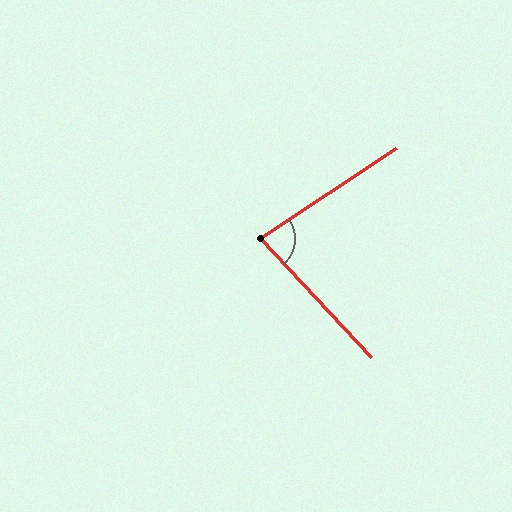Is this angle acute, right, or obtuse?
It is acute.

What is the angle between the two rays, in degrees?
Approximately 81 degrees.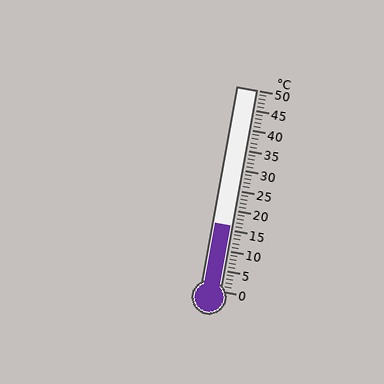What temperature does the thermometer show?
The thermometer shows approximately 16°C.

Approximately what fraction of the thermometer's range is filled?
The thermometer is filled to approximately 30% of its range.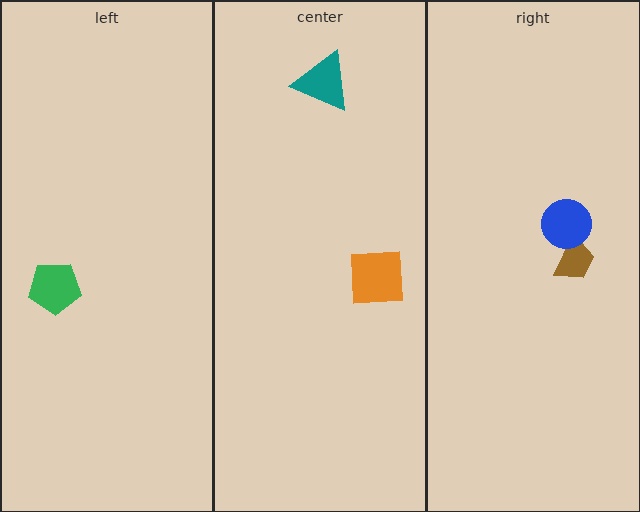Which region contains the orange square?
The center region.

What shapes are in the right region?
The brown trapezoid, the blue circle.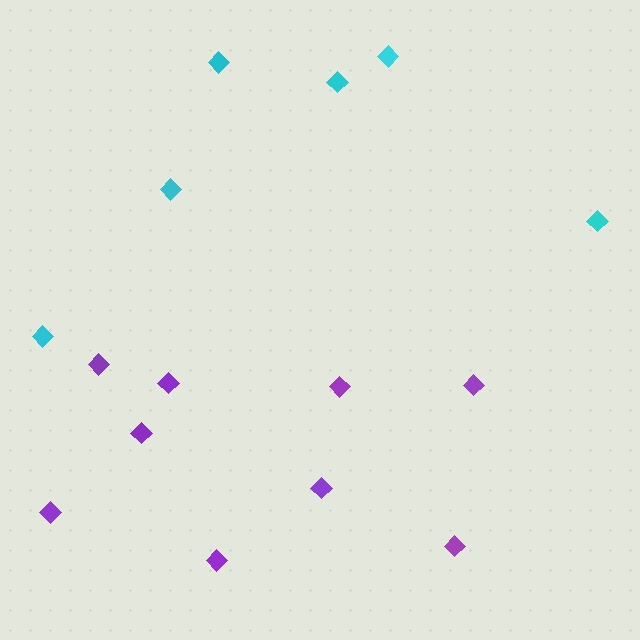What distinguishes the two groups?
There are 2 groups: one group of purple diamonds (9) and one group of cyan diamonds (6).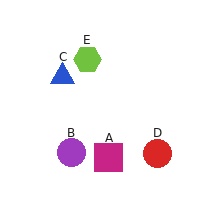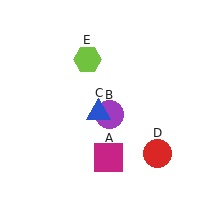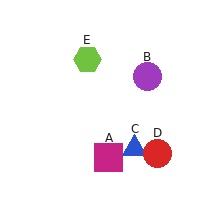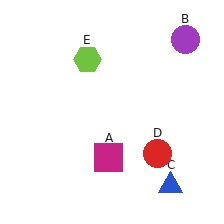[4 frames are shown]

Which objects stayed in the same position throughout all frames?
Magenta square (object A) and red circle (object D) and lime hexagon (object E) remained stationary.